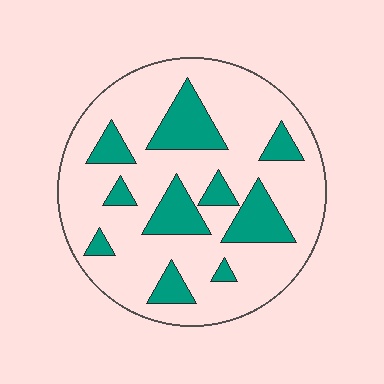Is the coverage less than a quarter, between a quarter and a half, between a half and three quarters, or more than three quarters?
Less than a quarter.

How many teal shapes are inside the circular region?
10.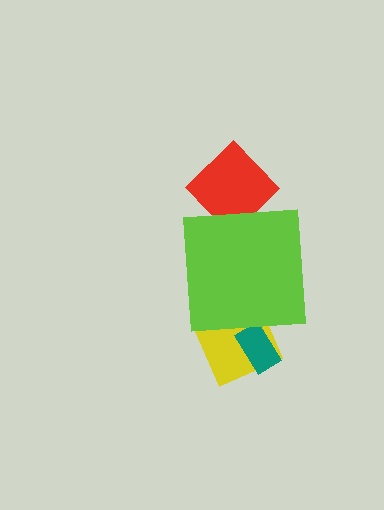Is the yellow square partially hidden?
Yes, the yellow square is partially hidden behind the lime square.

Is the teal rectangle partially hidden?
Yes, the teal rectangle is partially hidden behind the lime square.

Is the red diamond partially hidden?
Yes, the red diamond is partially hidden behind the lime square.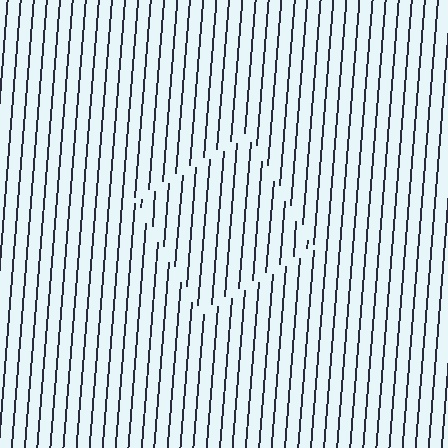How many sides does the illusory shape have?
4 sides — the line-ends trace a square.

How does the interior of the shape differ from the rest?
The interior of the shape contains the same grating, shifted by half a period — the contour is defined by the phase discontinuity where line-ends from the inner and outer gratings abut.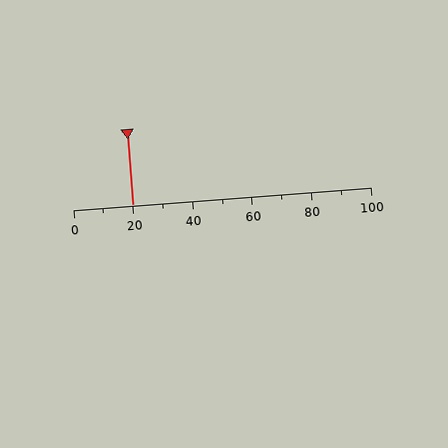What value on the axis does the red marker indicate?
The marker indicates approximately 20.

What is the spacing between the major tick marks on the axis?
The major ticks are spaced 20 apart.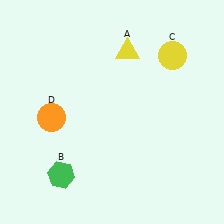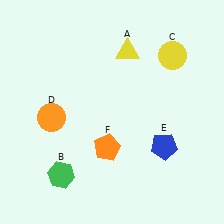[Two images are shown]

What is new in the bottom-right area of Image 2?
A blue pentagon (E) was added in the bottom-right area of Image 2.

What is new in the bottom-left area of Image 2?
An orange pentagon (F) was added in the bottom-left area of Image 2.